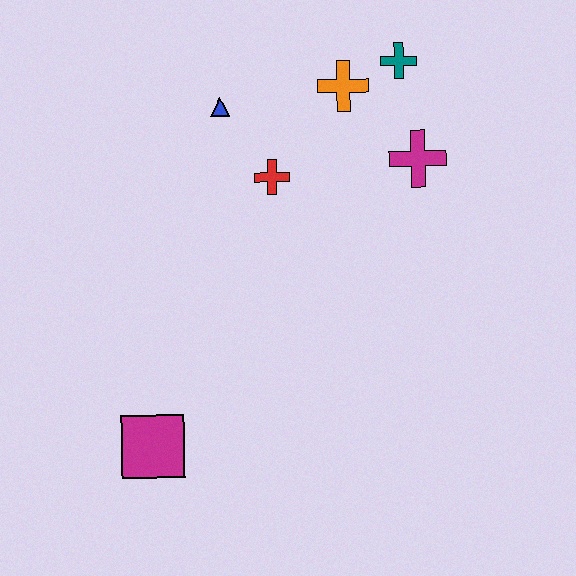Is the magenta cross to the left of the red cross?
No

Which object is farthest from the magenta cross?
The magenta square is farthest from the magenta cross.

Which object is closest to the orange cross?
The teal cross is closest to the orange cross.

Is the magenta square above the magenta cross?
No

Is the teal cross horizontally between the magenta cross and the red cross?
Yes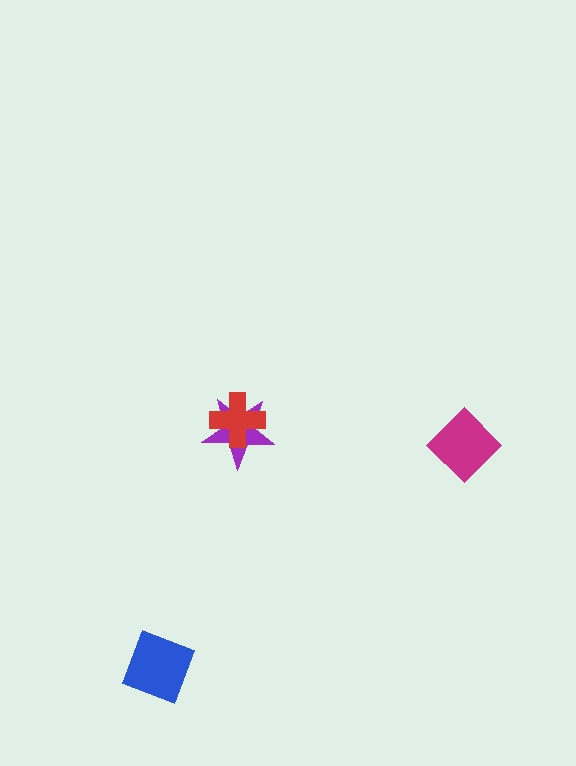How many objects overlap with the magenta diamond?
0 objects overlap with the magenta diamond.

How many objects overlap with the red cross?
1 object overlaps with the red cross.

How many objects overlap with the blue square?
0 objects overlap with the blue square.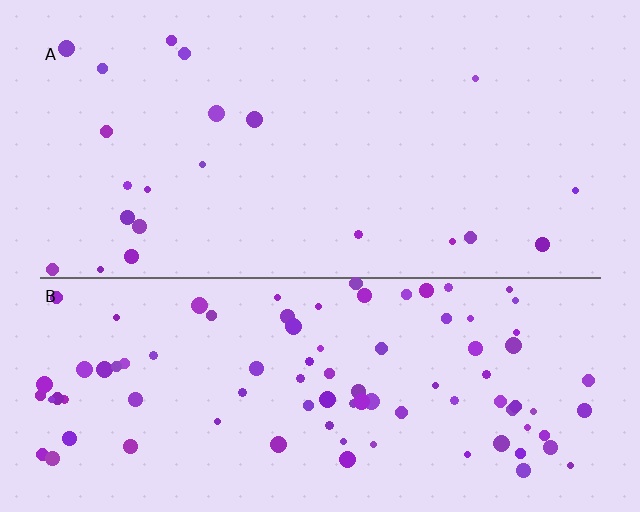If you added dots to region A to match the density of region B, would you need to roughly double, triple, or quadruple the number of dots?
Approximately quadruple.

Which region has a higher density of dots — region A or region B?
B (the bottom).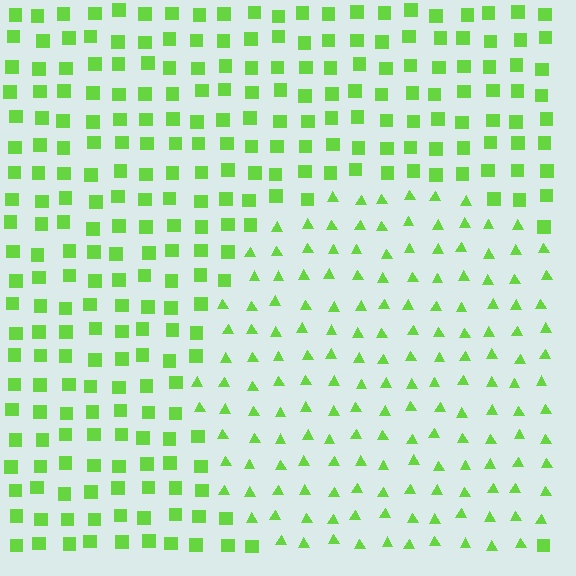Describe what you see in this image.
The image is filled with small lime elements arranged in a uniform grid. A circle-shaped region contains triangles, while the surrounding area contains squares. The boundary is defined purely by the change in element shape.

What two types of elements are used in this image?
The image uses triangles inside the circle region and squares outside it.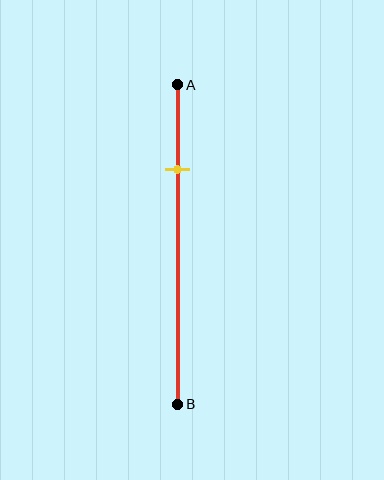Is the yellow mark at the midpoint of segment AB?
No, the mark is at about 25% from A, not at the 50% midpoint.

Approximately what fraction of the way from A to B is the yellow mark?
The yellow mark is approximately 25% of the way from A to B.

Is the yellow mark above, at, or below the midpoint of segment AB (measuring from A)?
The yellow mark is above the midpoint of segment AB.